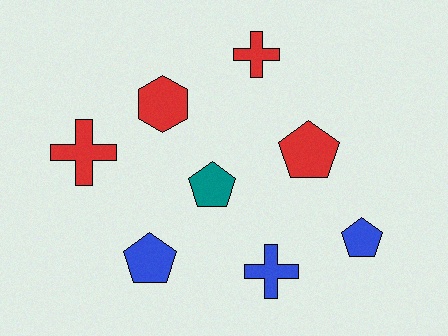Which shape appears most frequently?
Pentagon, with 4 objects.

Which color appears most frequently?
Red, with 4 objects.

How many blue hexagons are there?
There are no blue hexagons.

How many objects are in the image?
There are 8 objects.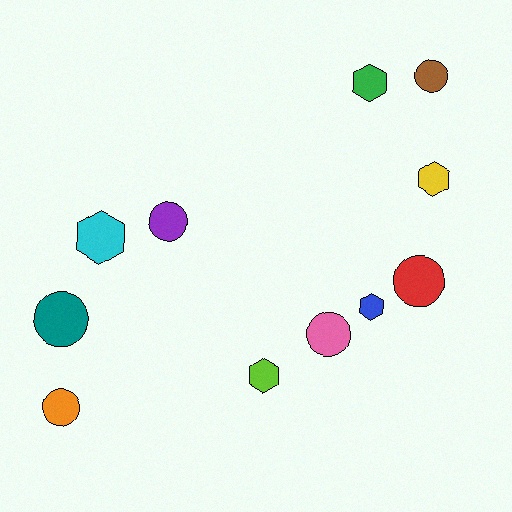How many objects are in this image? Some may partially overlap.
There are 11 objects.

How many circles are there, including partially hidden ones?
There are 6 circles.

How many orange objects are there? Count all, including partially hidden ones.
There is 1 orange object.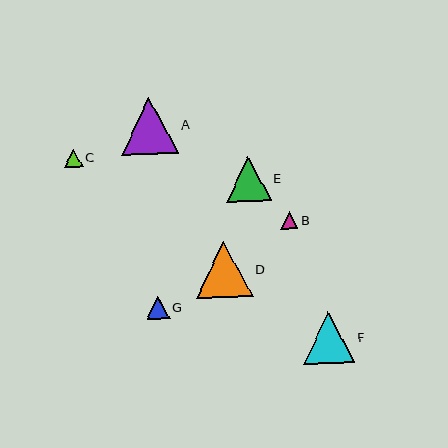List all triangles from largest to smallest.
From largest to smallest: A, D, F, E, G, C, B.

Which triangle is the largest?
Triangle A is the largest with a size of approximately 57 pixels.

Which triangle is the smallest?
Triangle B is the smallest with a size of approximately 17 pixels.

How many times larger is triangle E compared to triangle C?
Triangle E is approximately 2.4 times the size of triangle C.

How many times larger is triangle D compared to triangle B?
Triangle D is approximately 3.3 times the size of triangle B.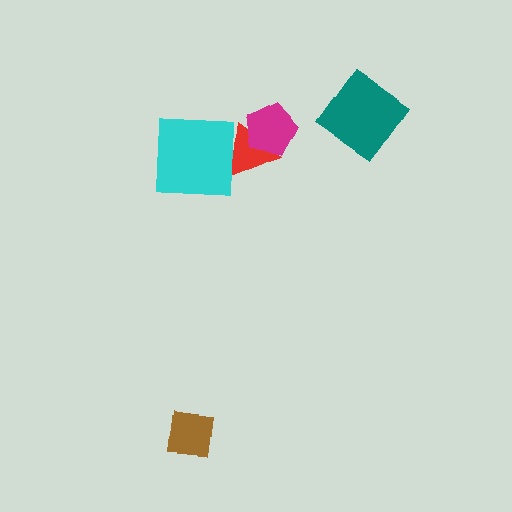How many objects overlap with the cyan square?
1 object overlaps with the cyan square.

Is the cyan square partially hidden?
No, no other shape covers it.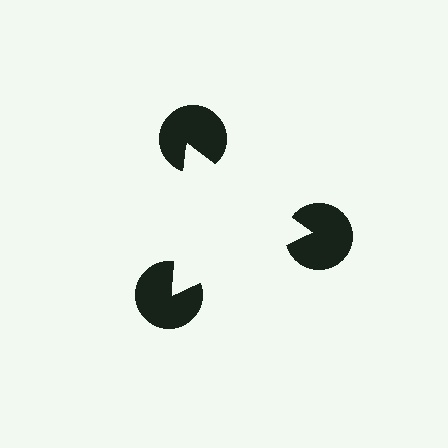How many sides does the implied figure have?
3 sides.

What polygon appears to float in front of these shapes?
An illusory triangle — its edges are inferred from the aligned wedge cuts in the pac-man discs, not physically drawn.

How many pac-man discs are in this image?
There are 3 — one at each vertex of the illusory triangle.